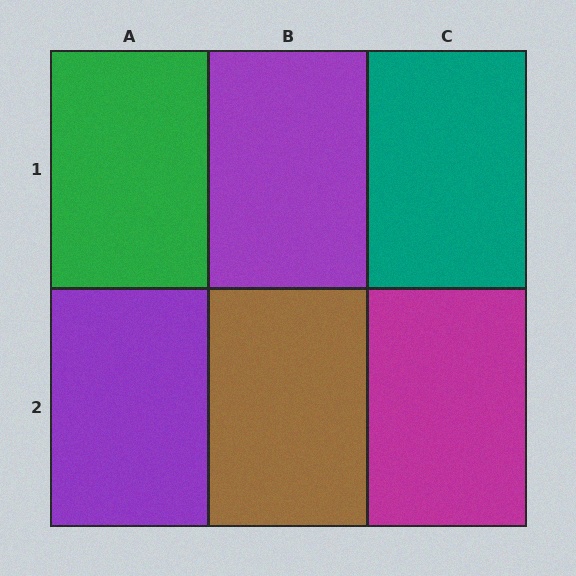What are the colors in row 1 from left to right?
Green, purple, teal.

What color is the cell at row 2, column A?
Purple.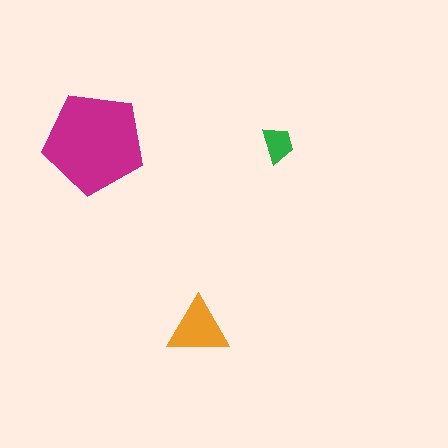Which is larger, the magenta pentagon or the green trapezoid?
The magenta pentagon.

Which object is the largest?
The magenta pentagon.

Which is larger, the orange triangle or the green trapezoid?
The orange triangle.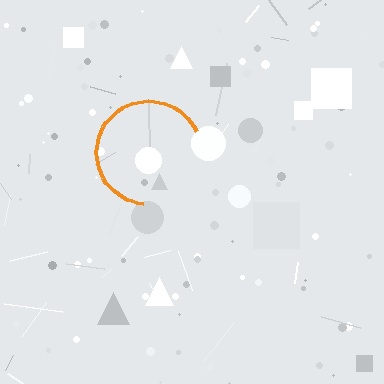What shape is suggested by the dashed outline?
The dashed outline suggests a circle.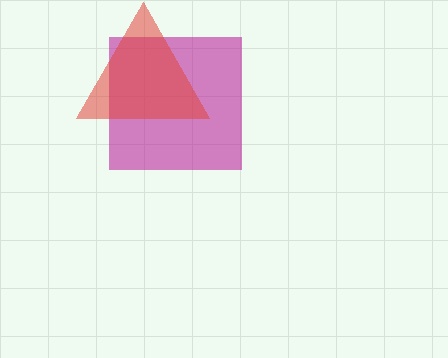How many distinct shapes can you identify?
There are 2 distinct shapes: a magenta square, a red triangle.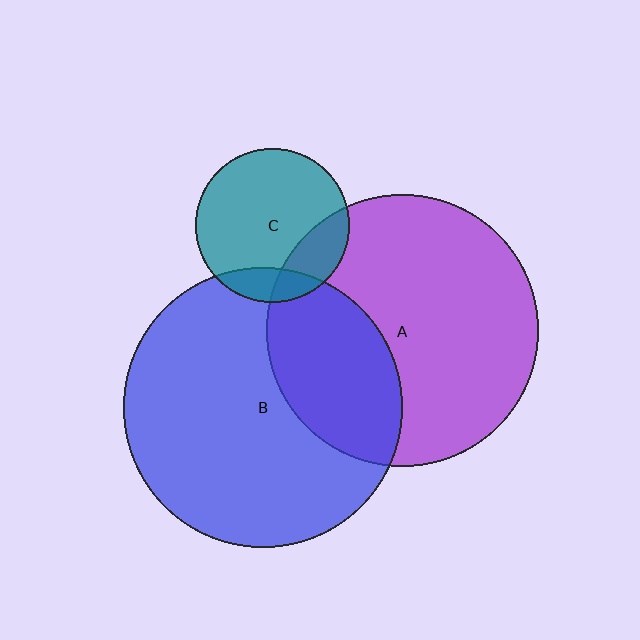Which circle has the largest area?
Circle B (blue).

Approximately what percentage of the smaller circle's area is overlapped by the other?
Approximately 20%.